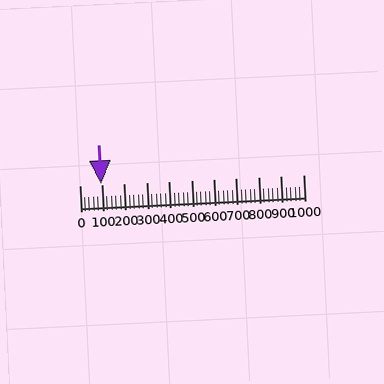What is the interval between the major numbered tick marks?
The major tick marks are spaced 100 units apart.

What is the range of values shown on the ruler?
The ruler shows values from 0 to 1000.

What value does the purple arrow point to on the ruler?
The purple arrow points to approximately 98.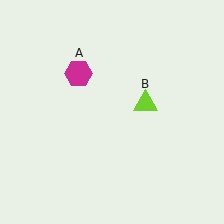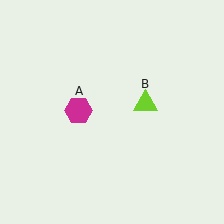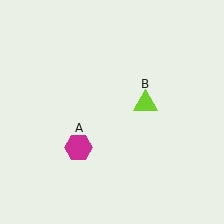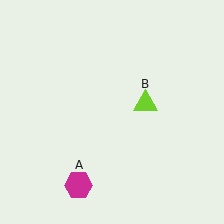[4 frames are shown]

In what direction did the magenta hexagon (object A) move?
The magenta hexagon (object A) moved down.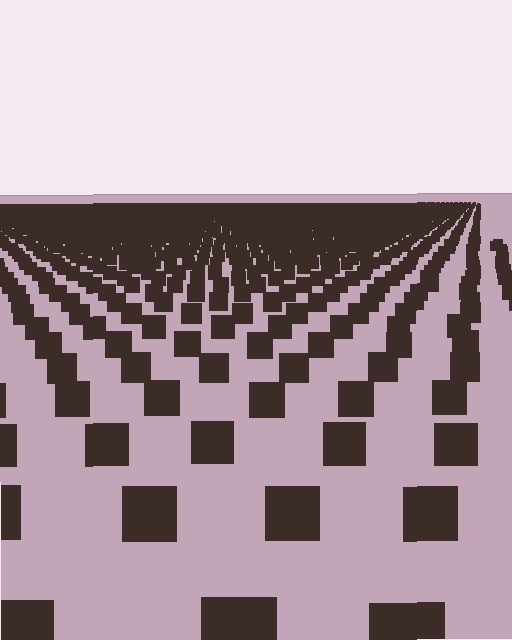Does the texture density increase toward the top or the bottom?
Density increases toward the top.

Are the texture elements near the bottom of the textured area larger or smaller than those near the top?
Larger. Near the bottom, elements are closer to the viewer and appear at a bigger on-screen size.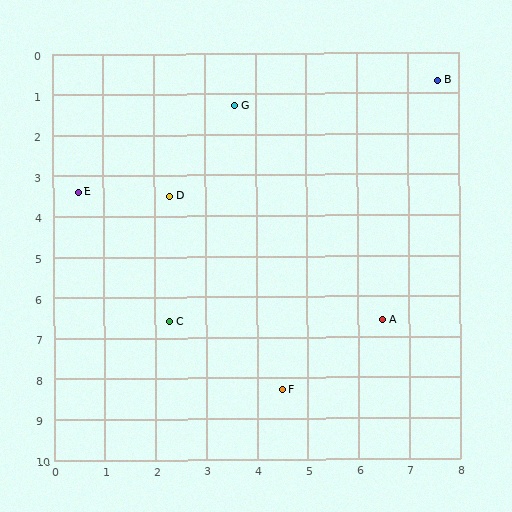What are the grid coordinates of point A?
Point A is at approximately (6.5, 6.6).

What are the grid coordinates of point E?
Point E is at approximately (0.5, 3.4).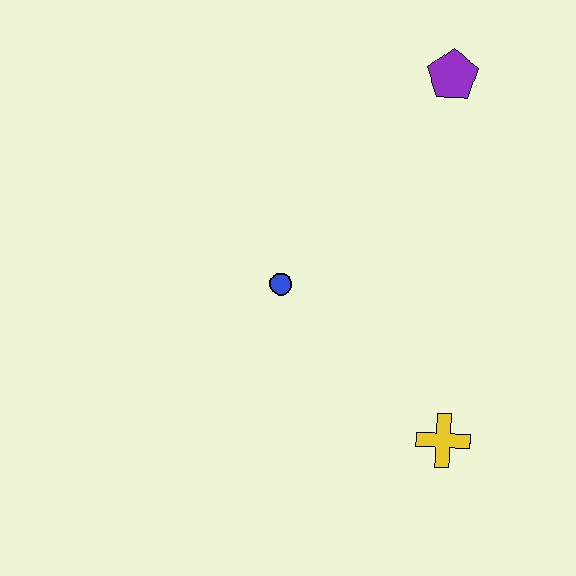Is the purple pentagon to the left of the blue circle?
No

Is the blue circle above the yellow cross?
Yes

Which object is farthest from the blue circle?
The purple pentagon is farthest from the blue circle.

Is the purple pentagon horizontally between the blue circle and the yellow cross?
Yes